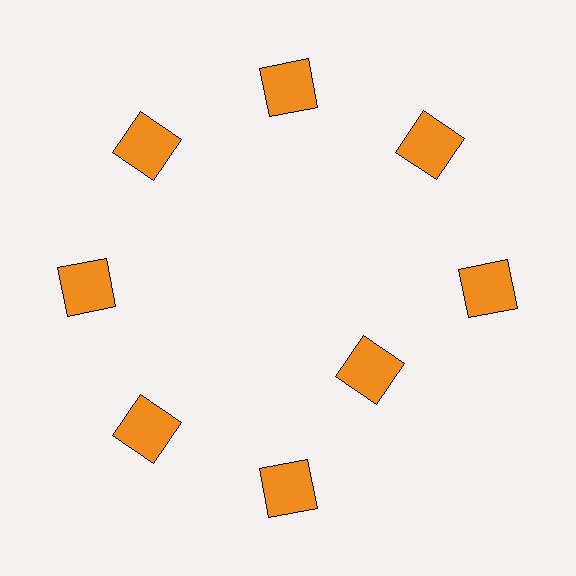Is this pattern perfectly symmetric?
No. The 8 orange squares are arranged in a ring, but one element near the 4 o'clock position is pulled inward toward the center, breaking the 8-fold rotational symmetry.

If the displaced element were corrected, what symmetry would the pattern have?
It would have 8-fold rotational symmetry — the pattern would map onto itself every 45 degrees.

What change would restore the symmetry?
The symmetry would be restored by moving it outward, back onto the ring so that all 8 squares sit at equal angles and equal distance from the center.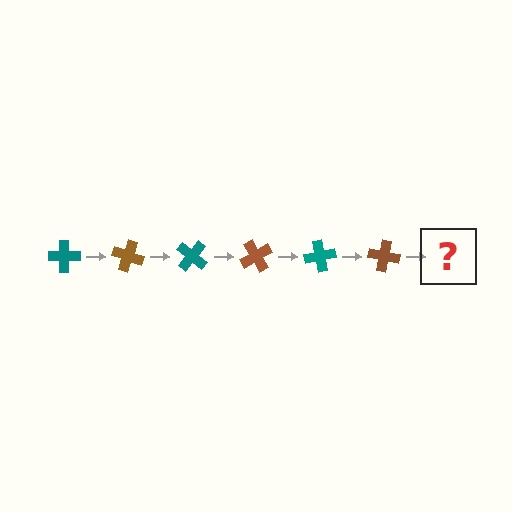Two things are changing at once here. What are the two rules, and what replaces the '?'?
The two rules are that it rotates 20 degrees each step and the color cycles through teal and brown. The '?' should be a teal cross, rotated 120 degrees from the start.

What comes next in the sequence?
The next element should be a teal cross, rotated 120 degrees from the start.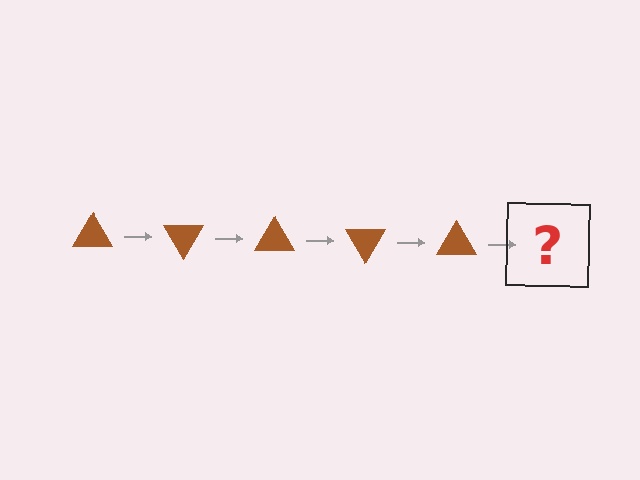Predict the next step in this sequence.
The next step is a brown triangle rotated 300 degrees.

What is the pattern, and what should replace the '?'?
The pattern is that the triangle rotates 60 degrees each step. The '?' should be a brown triangle rotated 300 degrees.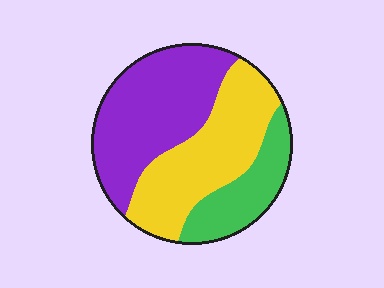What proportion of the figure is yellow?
Yellow takes up between a third and a half of the figure.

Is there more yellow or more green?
Yellow.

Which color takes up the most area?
Purple, at roughly 40%.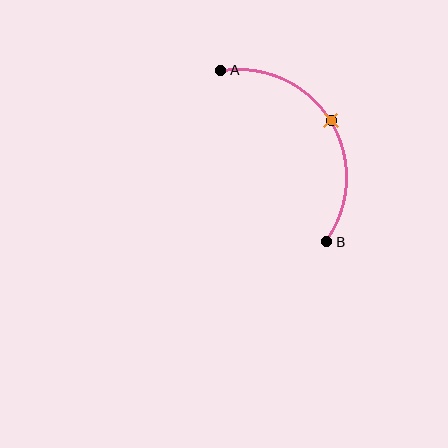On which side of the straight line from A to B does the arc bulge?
The arc bulges to the right of the straight line connecting A and B.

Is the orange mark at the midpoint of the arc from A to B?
Yes. The orange mark lies on the arc at equal arc-length from both A and B — it is the arc midpoint.